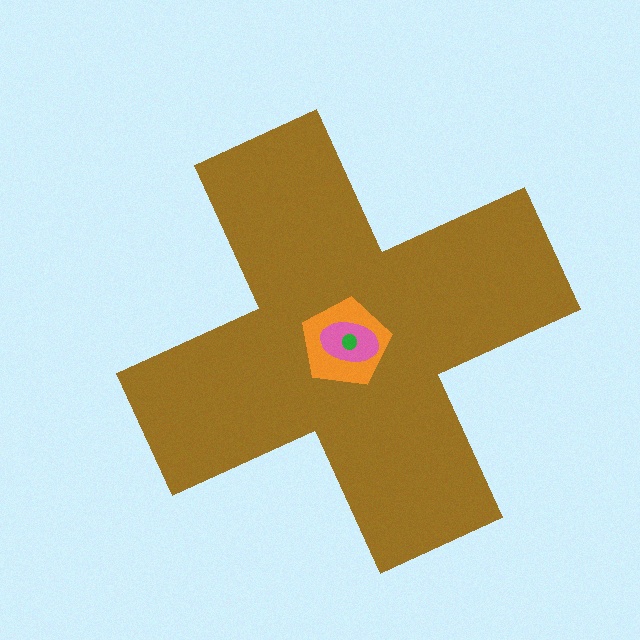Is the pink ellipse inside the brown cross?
Yes.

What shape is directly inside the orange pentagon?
The pink ellipse.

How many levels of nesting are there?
4.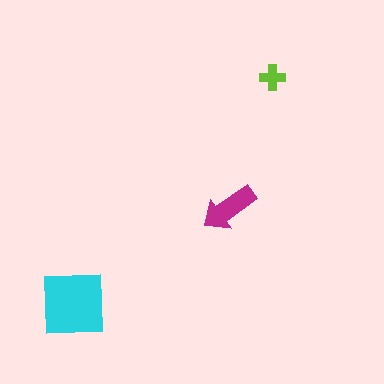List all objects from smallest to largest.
The lime cross, the magenta arrow, the cyan square.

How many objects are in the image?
There are 3 objects in the image.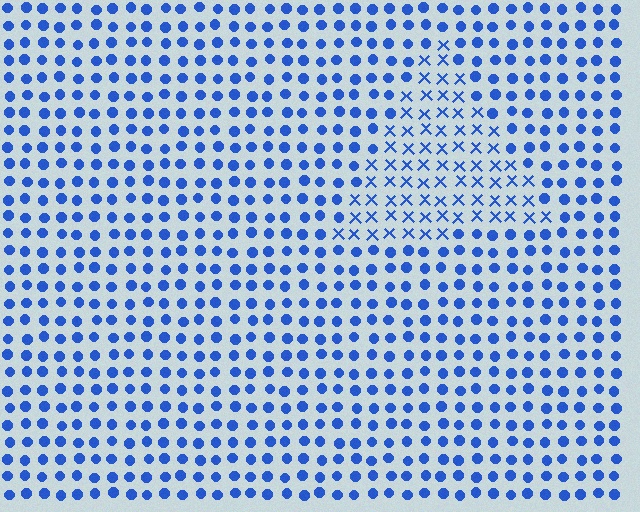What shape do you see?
I see a triangle.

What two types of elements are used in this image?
The image uses X marks inside the triangle region and circles outside it.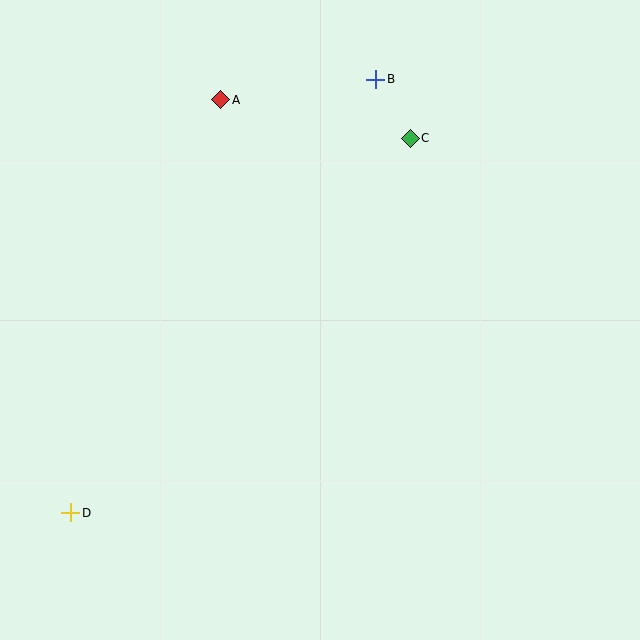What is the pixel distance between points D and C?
The distance between D and C is 506 pixels.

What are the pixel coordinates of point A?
Point A is at (221, 100).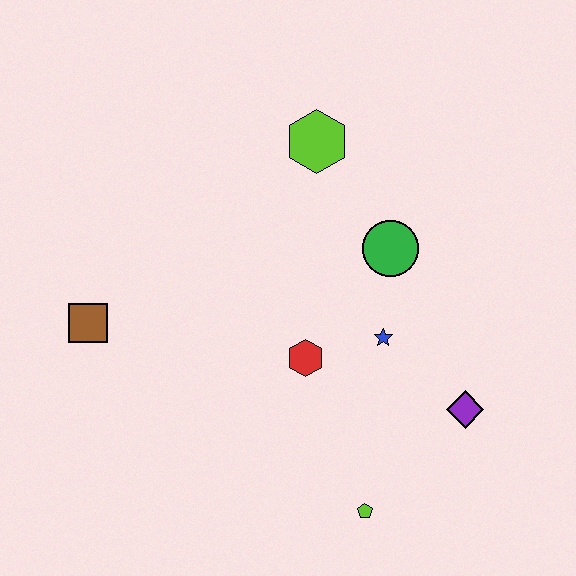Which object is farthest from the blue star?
The brown square is farthest from the blue star.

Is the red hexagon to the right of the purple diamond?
No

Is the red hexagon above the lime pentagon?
Yes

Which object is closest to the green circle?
The blue star is closest to the green circle.